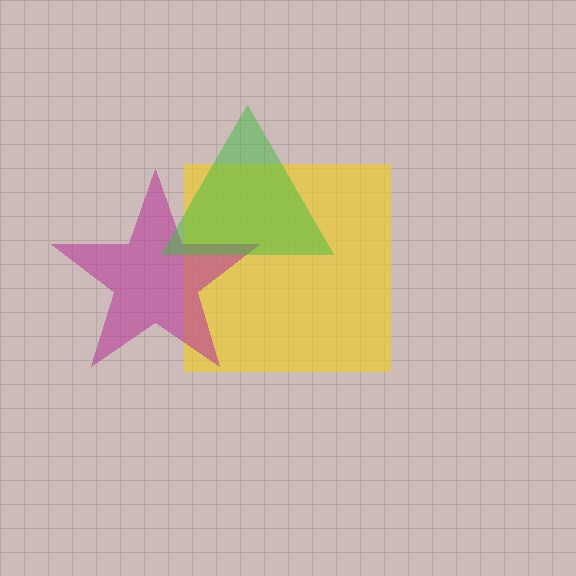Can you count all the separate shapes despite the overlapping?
Yes, there are 3 separate shapes.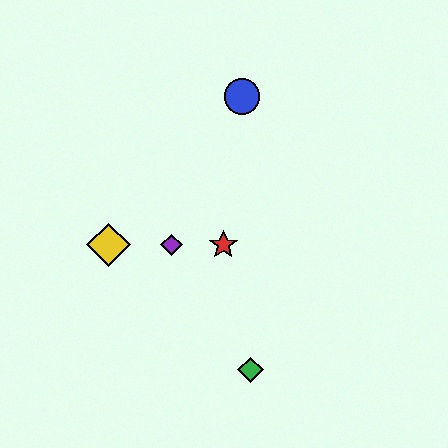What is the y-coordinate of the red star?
The red star is at y≈245.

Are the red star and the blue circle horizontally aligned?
No, the red star is at y≈245 and the blue circle is at y≈96.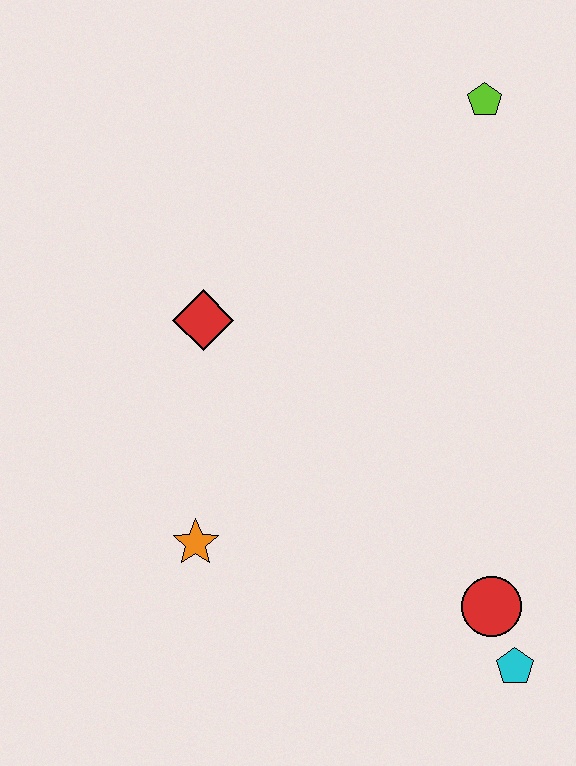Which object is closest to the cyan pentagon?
The red circle is closest to the cyan pentagon.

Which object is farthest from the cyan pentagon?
The lime pentagon is farthest from the cyan pentagon.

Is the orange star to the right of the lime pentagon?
No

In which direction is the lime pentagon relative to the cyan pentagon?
The lime pentagon is above the cyan pentagon.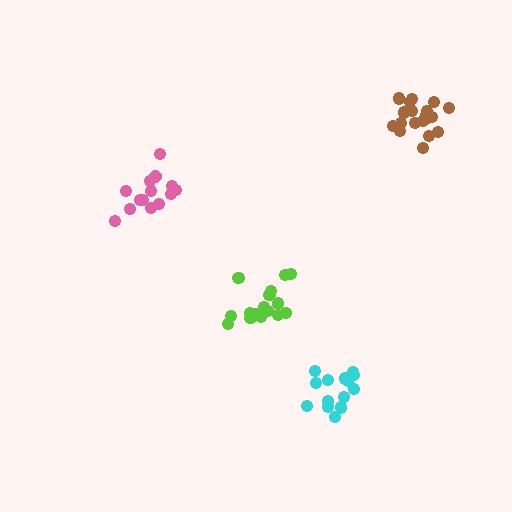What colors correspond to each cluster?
The clusters are colored: pink, lime, brown, cyan.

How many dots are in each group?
Group 1: 15 dots, Group 2: 19 dots, Group 3: 19 dots, Group 4: 14 dots (67 total).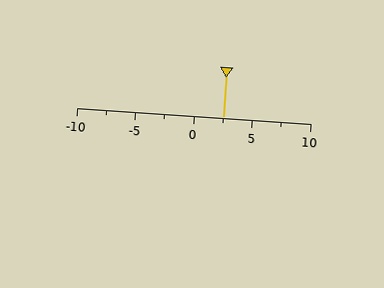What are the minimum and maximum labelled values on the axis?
The axis runs from -10 to 10.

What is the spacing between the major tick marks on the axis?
The major ticks are spaced 5 apart.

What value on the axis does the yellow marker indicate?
The marker indicates approximately 2.5.